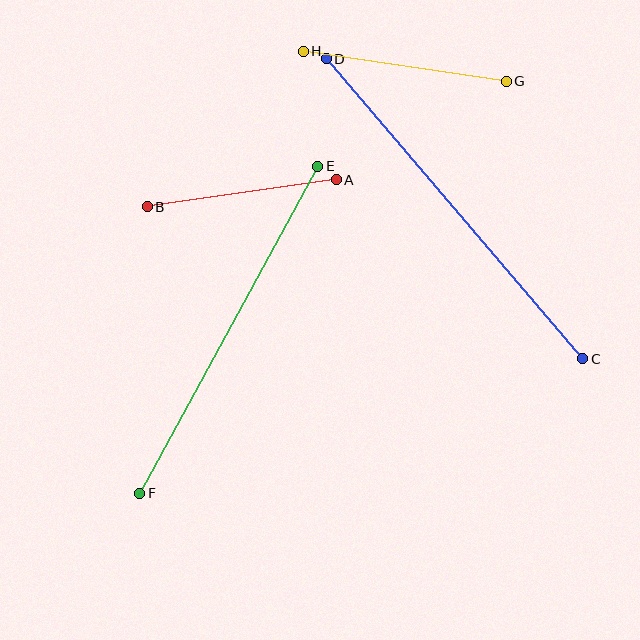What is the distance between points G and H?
The distance is approximately 205 pixels.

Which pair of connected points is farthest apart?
Points C and D are farthest apart.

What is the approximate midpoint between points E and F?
The midpoint is at approximately (229, 330) pixels.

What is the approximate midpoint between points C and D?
The midpoint is at approximately (454, 209) pixels.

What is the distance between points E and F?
The distance is approximately 372 pixels.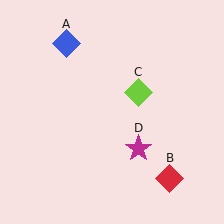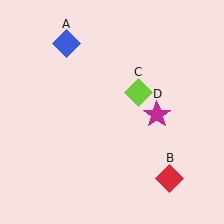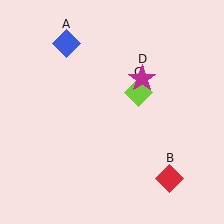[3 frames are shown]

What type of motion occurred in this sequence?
The magenta star (object D) rotated counterclockwise around the center of the scene.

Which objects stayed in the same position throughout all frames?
Blue diamond (object A) and red diamond (object B) and lime diamond (object C) remained stationary.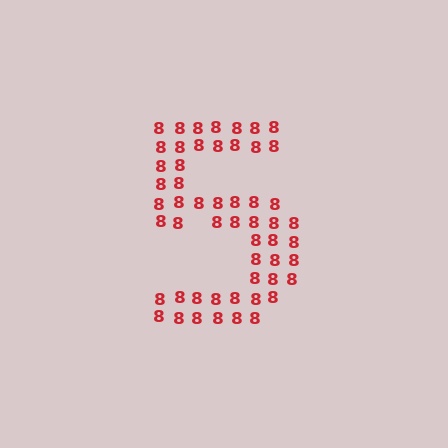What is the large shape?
The large shape is the digit 5.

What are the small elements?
The small elements are digit 8's.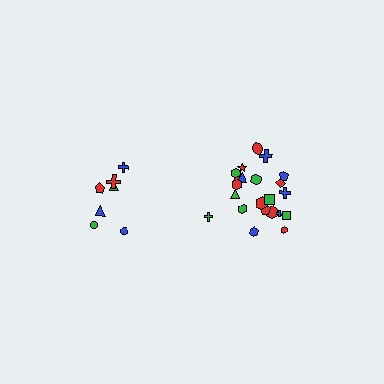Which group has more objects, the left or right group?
The right group.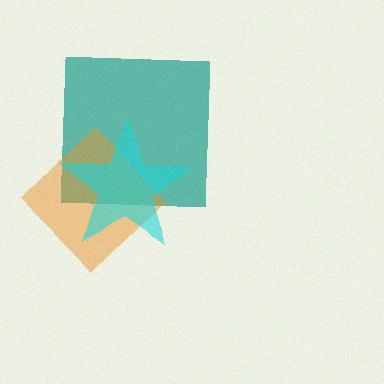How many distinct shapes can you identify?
There are 3 distinct shapes: a teal square, an orange diamond, a cyan star.